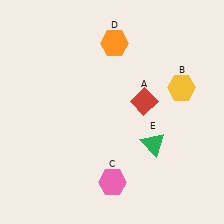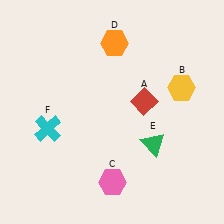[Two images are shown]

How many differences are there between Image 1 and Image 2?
There is 1 difference between the two images.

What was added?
A cyan cross (F) was added in Image 2.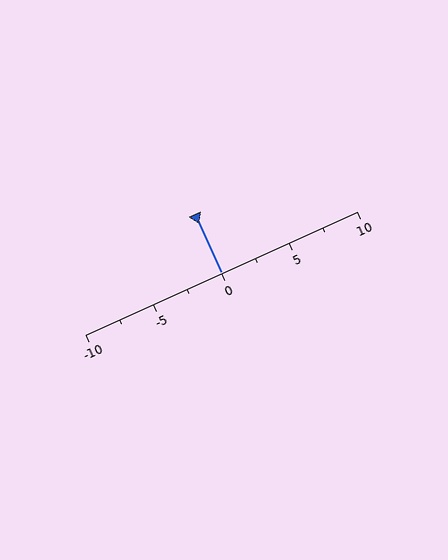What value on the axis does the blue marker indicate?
The marker indicates approximately 0.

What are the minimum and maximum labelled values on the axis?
The axis runs from -10 to 10.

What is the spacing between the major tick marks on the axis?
The major ticks are spaced 5 apart.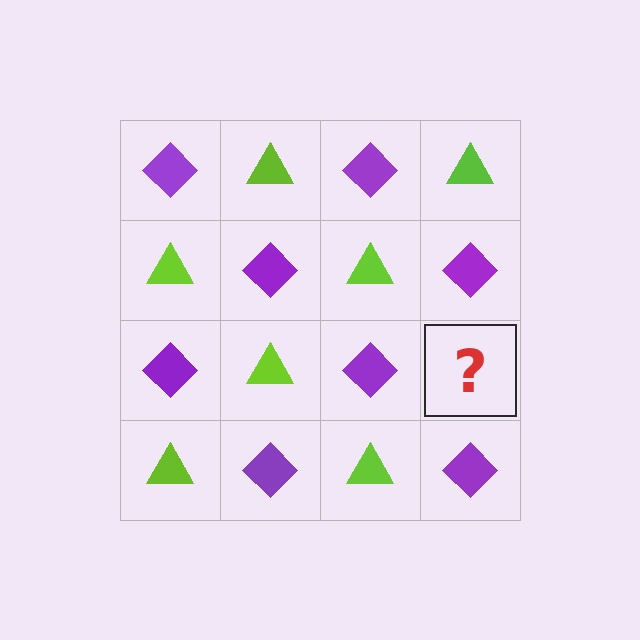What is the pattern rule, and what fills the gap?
The rule is that it alternates purple diamond and lime triangle in a checkerboard pattern. The gap should be filled with a lime triangle.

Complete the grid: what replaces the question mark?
The question mark should be replaced with a lime triangle.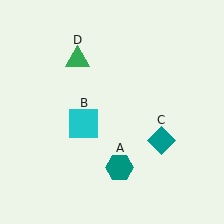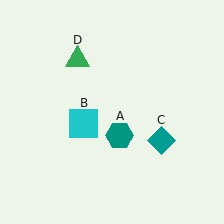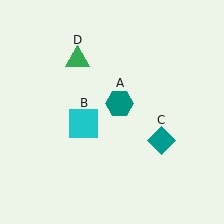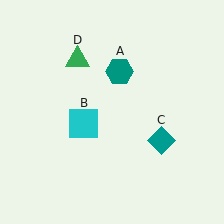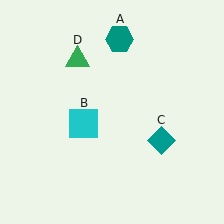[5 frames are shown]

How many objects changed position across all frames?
1 object changed position: teal hexagon (object A).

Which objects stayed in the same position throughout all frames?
Cyan square (object B) and teal diamond (object C) and green triangle (object D) remained stationary.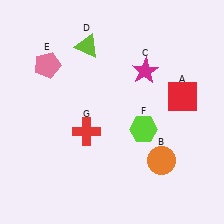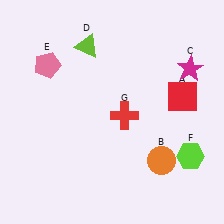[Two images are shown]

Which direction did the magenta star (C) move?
The magenta star (C) moved right.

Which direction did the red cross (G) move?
The red cross (G) moved right.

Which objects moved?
The objects that moved are: the magenta star (C), the lime hexagon (F), the red cross (G).